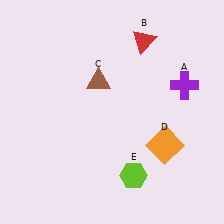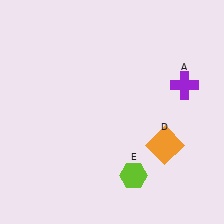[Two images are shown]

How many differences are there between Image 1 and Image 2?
There are 2 differences between the two images.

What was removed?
The red triangle (B), the brown triangle (C) were removed in Image 2.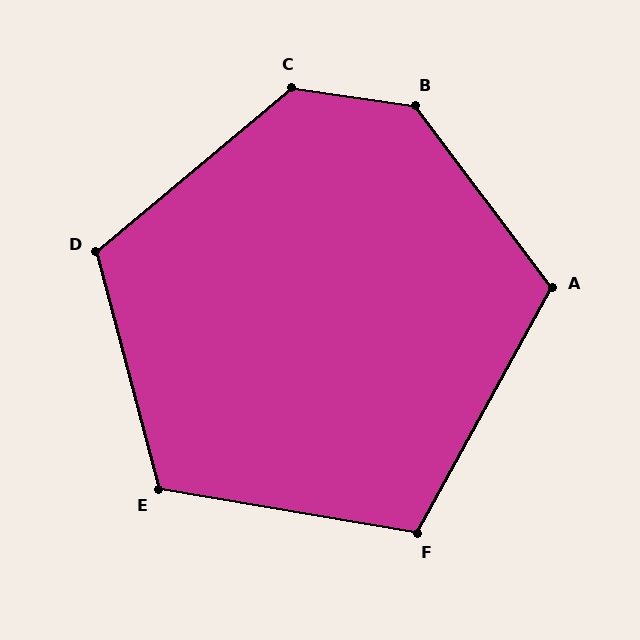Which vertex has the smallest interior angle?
F, at approximately 109 degrees.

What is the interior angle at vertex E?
Approximately 114 degrees (obtuse).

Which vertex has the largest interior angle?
B, at approximately 135 degrees.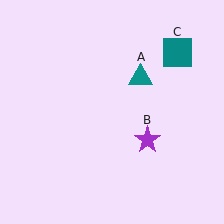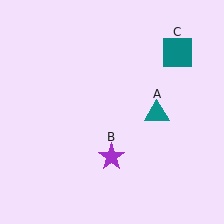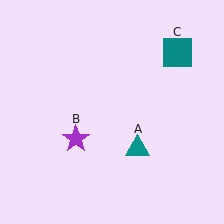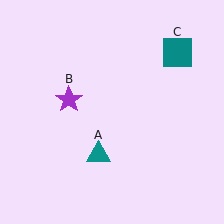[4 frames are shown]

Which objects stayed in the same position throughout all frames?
Teal square (object C) remained stationary.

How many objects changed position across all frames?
2 objects changed position: teal triangle (object A), purple star (object B).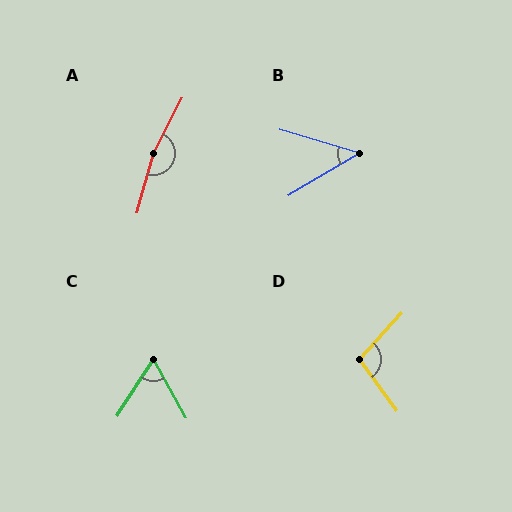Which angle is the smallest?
B, at approximately 47 degrees.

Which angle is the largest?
A, at approximately 168 degrees.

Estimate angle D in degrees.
Approximately 101 degrees.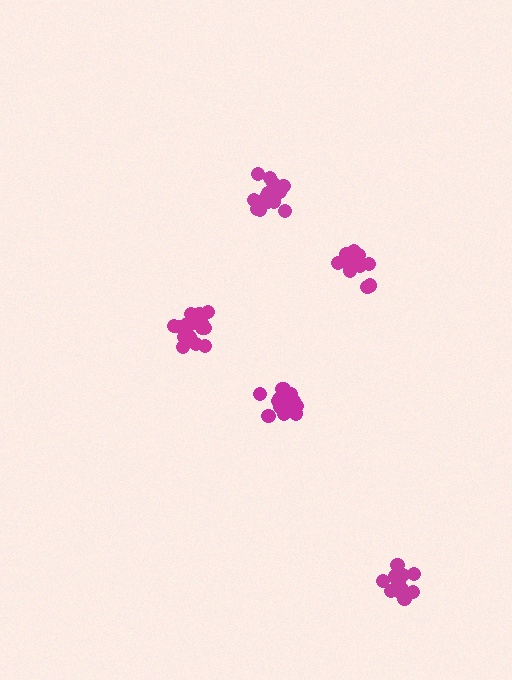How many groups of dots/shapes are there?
There are 5 groups.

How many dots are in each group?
Group 1: 12 dots, Group 2: 16 dots, Group 3: 14 dots, Group 4: 16 dots, Group 5: 14 dots (72 total).